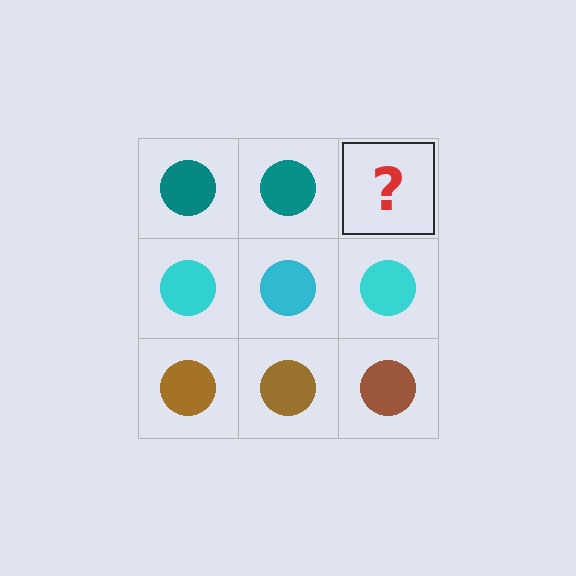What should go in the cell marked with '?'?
The missing cell should contain a teal circle.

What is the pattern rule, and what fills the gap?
The rule is that each row has a consistent color. The gap should be filled with a teal circle.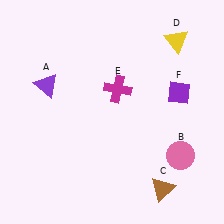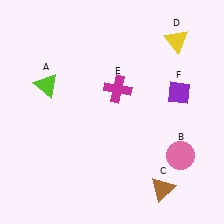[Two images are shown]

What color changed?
The triangle (A) changed from purple in Image 1 to lime in Image 2.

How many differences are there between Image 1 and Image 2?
There is 1 difference between the two images.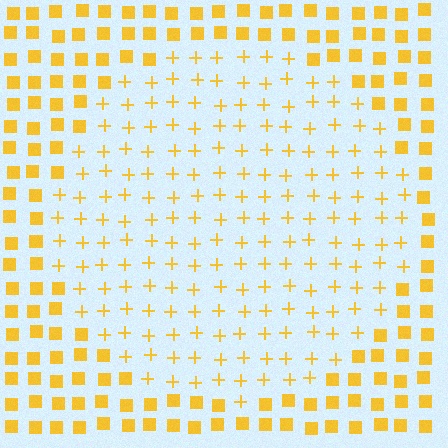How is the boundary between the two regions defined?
The boundary is defined by a change in element shape: plus signs inside vs. squares outside. All elements share the same color and spacing.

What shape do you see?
I see a circle.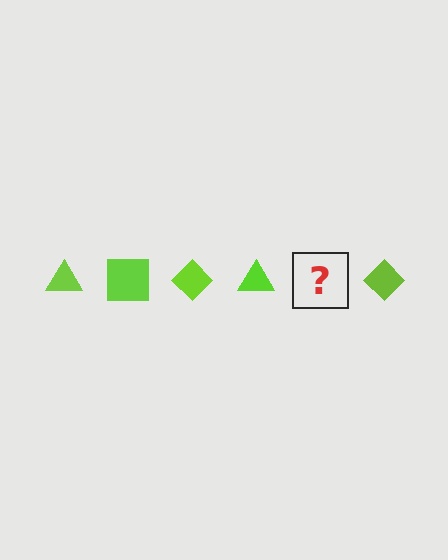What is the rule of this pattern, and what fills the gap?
The rule is that the pattern cycles through triangle, square, diamond shapes in lime. The gap should be filled with a lime square.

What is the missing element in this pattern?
The missing element is a lime square.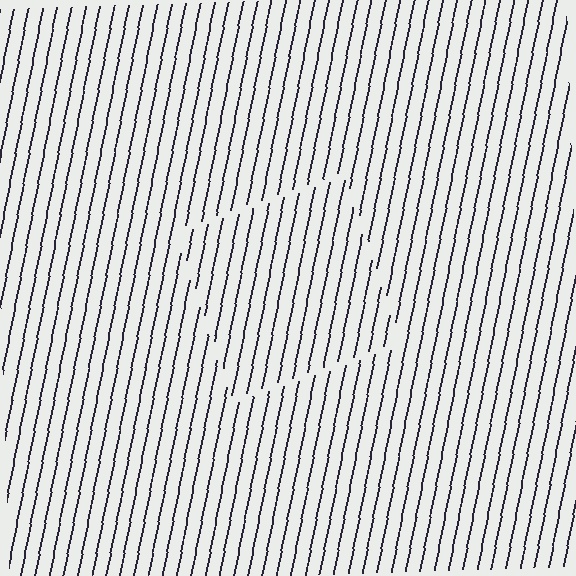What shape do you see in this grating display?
An illusory square. The interior of the shape contains the same grating, shifted by half a period — the contour is defined by the phase discontinuity where line-ends from the inner and outer gratings abut.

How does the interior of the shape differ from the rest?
The interior of the shape contains the same grating, shifted by half a period — the contour is defined by the phase discontinuity where line-ends from the inner and outer gratings abut.